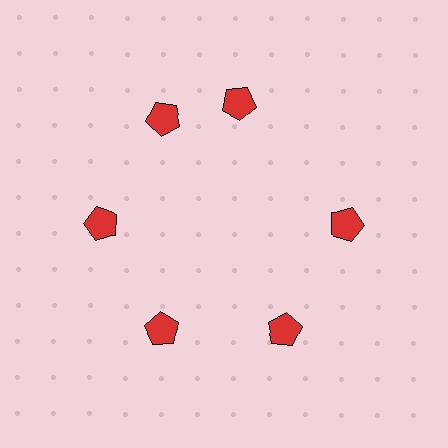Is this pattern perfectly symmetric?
No. The 6 red pentagons are arranged in a ring, but one element near the 1 o'clock position is rotated out of alignment along the ring, breaking the 6-fold rotational symmetry.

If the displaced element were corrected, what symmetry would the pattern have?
It would have 6-fold rotational symmetry — the pattern would map onto itself every 60 degrees.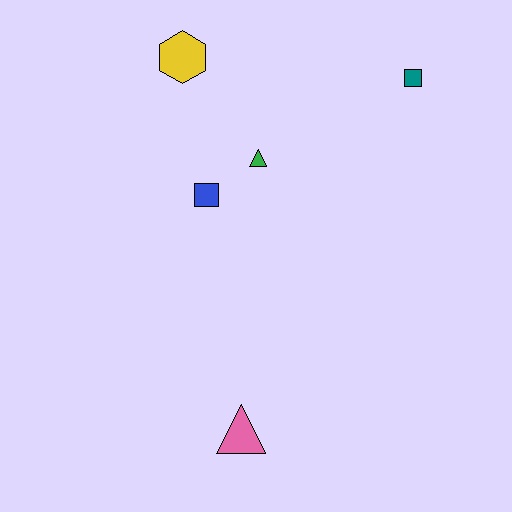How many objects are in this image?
There are 5 objects.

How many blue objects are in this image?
There is 1 blue object.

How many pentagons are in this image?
There are no pentagons.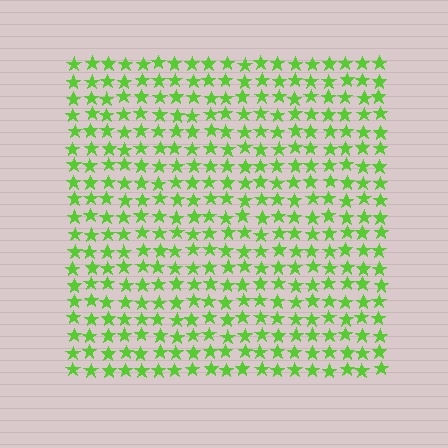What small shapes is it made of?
It is made of small stars.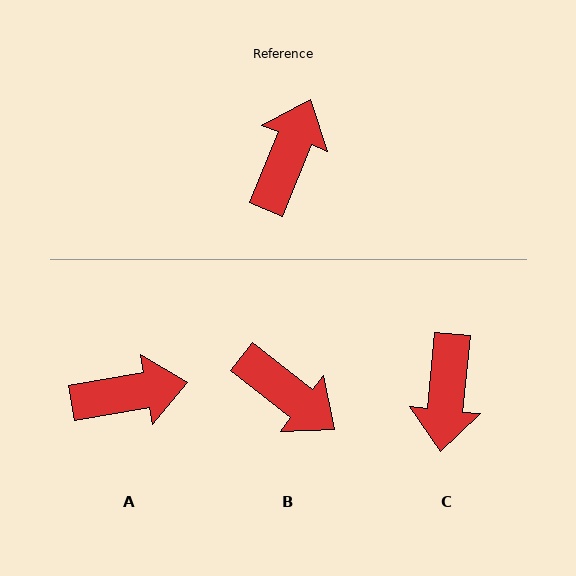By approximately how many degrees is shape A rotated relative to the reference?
Approximately 58 degrees clockwise.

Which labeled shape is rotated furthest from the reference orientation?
C, about 164 degrees away.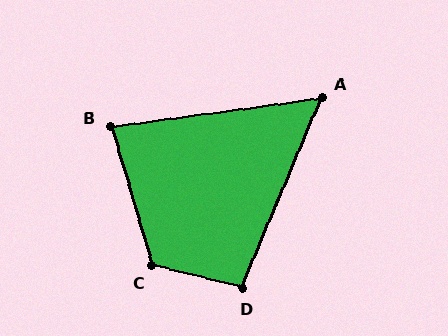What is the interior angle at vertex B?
Approximately 81 degrees (acute).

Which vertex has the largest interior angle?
C, at approximately 121 degrees.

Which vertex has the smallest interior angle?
A, at approximately 59 degrees.